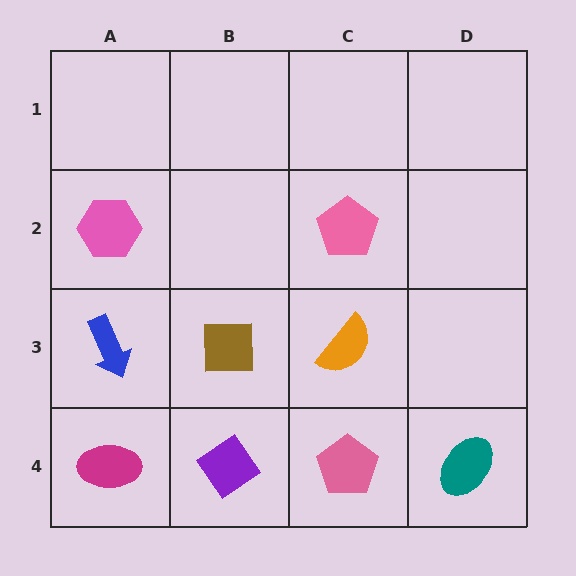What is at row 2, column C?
A pink pentagon.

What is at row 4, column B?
A purple diamond.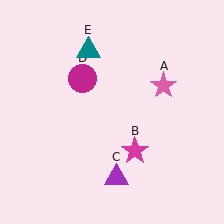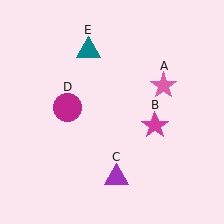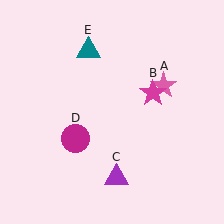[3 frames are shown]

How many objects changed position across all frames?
2 objects changed position: magenta star (object B), magenta circle (object D).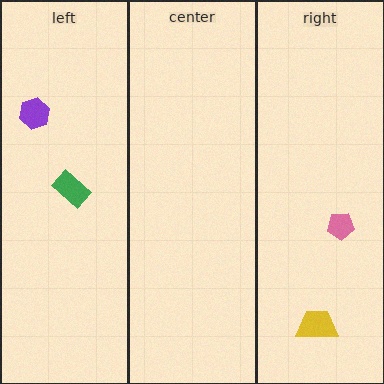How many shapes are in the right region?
2.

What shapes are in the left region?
The purple hexagon, the green rectangle.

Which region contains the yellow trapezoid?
The right region.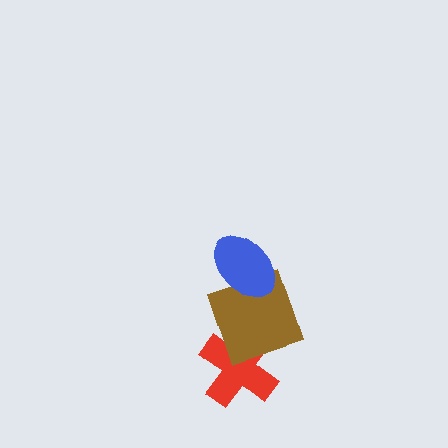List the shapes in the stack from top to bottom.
From top to bottom: the blue ellipse, the brown square, the red cross.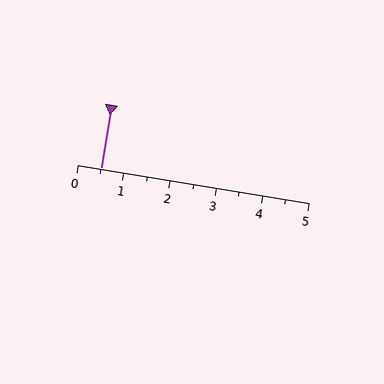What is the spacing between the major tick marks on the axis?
The major ticks are spaced 1 apart.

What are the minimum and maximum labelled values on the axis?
The axis runs from 0 to 5.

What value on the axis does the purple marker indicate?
The marker indicates approximately 0.5.